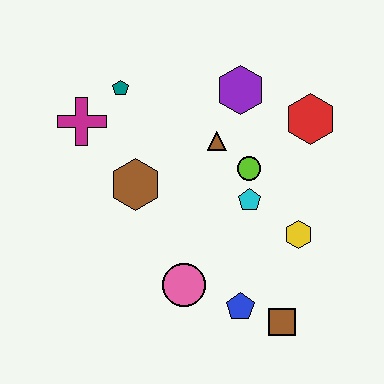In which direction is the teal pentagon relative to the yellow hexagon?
The teal pentagon is to the left of the yellow hexagon.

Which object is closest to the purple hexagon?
The brown triangle is closest to the purple hexagon.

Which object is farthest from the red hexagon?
The magenta cross is farthest from the red hexagon.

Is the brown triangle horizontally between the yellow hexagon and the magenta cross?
Yes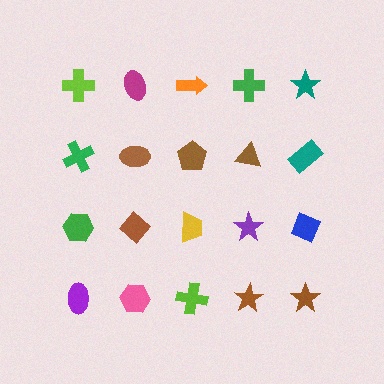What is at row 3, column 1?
A green hexagon.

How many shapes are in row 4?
5 shapes.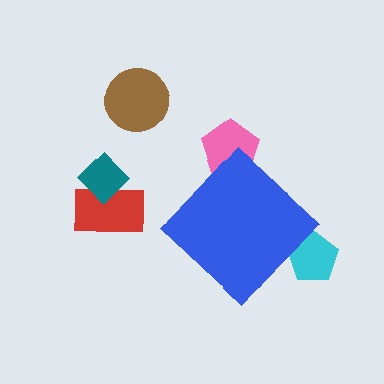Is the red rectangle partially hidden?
No, the red rectangle is fully visible.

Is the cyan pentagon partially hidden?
Yes, the cyan pentagon is partially hidden behind the blue diamond.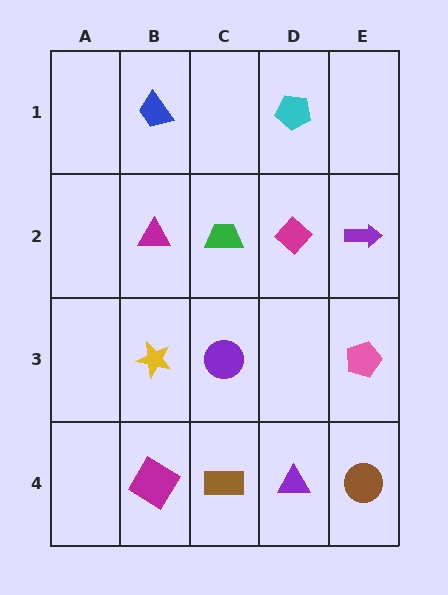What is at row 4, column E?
A brown circle.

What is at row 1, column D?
A cyan pentagon.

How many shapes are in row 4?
4 shapes.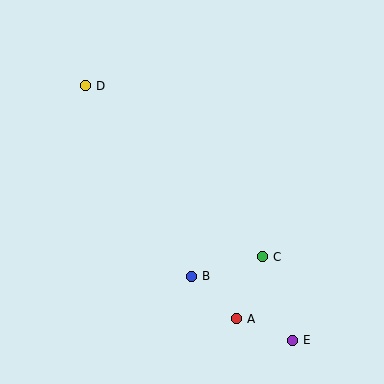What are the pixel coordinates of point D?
Point D is at (86, 86).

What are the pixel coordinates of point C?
Point C is at (263, 257).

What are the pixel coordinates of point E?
Point E is at (293, 340).